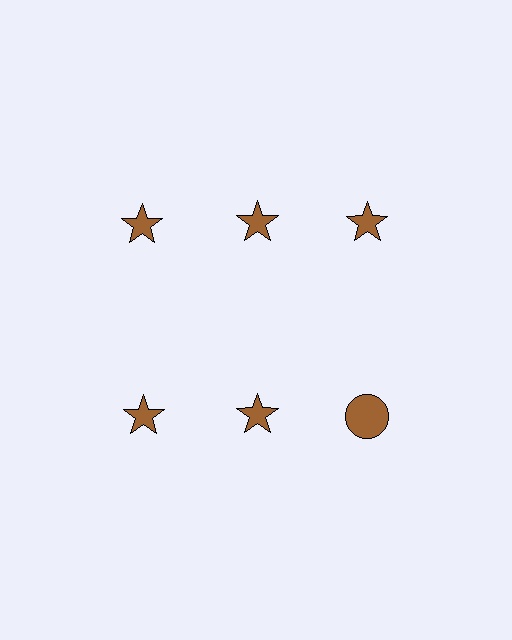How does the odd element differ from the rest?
It has a different shape: circle instead of star.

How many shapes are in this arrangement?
There are 6 shapes arranged in a grid pattern.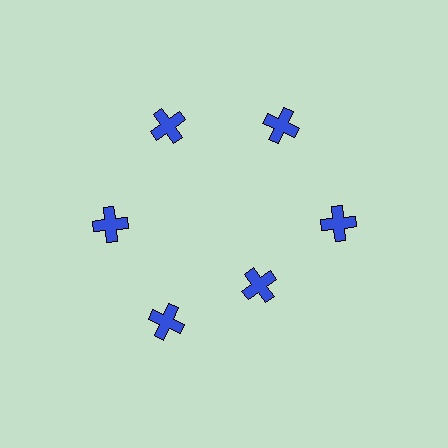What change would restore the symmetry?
The symmetry would be restored by moving it outward, back onto the ring so that all 6 crosses sit at equal angles and equal distance from the center.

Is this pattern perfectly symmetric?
No. The 6 blue crosses are arranged in a ring, but one element near the 5 o'clock position is pulled inward toward the center, breaking the 6-fold rotational symmetry.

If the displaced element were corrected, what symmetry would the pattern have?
It would have 6-fold rotational symmetry — the pattern would map onto itself every 60 degrees.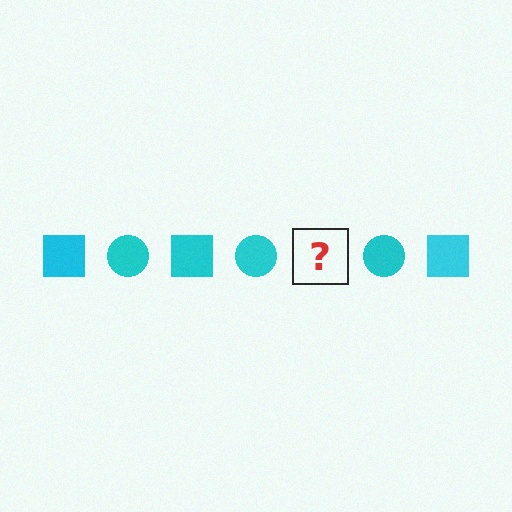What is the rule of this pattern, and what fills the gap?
The rule is that the pattern cycles through square, circle shapes in cyan. The gap should be filled with a cyan square.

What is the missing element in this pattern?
The missing element is a cyan square.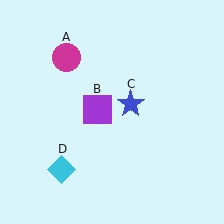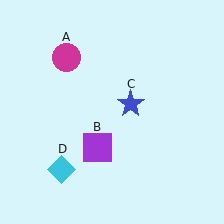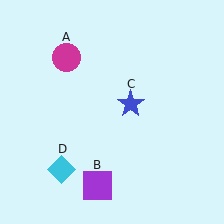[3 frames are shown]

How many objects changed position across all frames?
1 object changed position: purple square (object B).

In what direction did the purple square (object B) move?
The purple square (object B) moved down.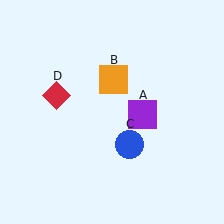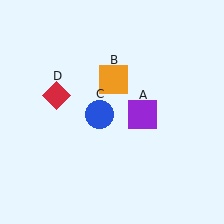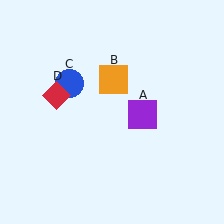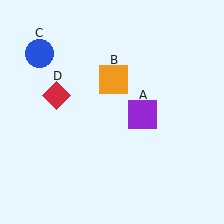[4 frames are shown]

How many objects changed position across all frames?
1 object changed position: blue circle (object C).